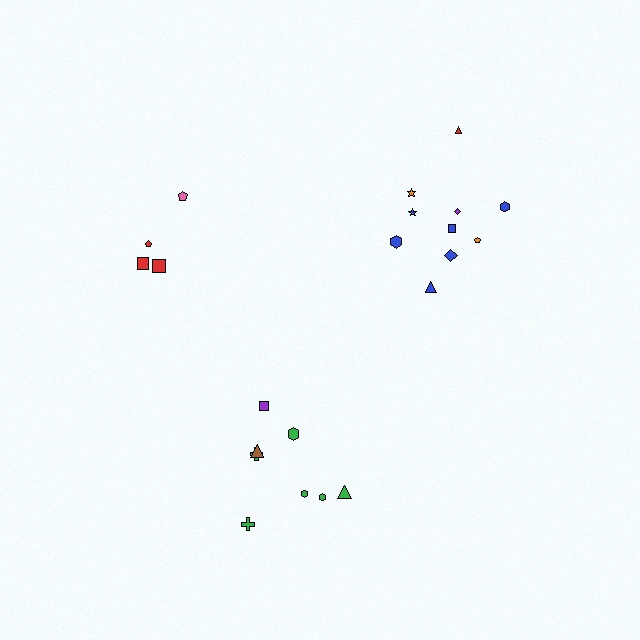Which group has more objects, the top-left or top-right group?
The top-right group.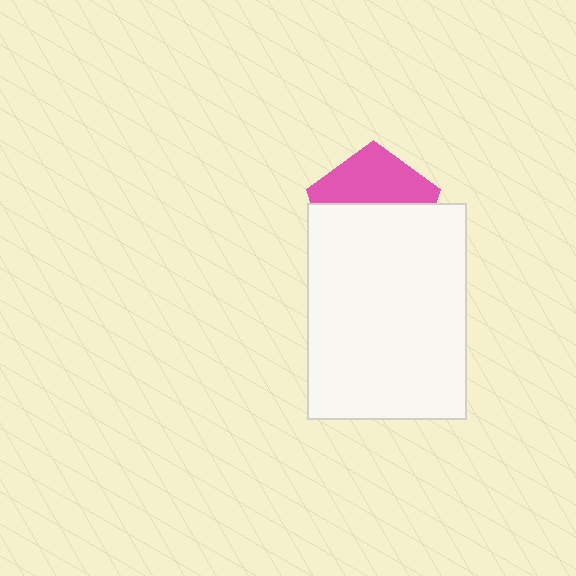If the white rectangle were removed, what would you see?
You would see the complete pink pentagon.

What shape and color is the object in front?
The object in front is a white rectangle.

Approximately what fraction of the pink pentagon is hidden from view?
Roughly 57% of the pink pentagon is hidden behind the white rectangle.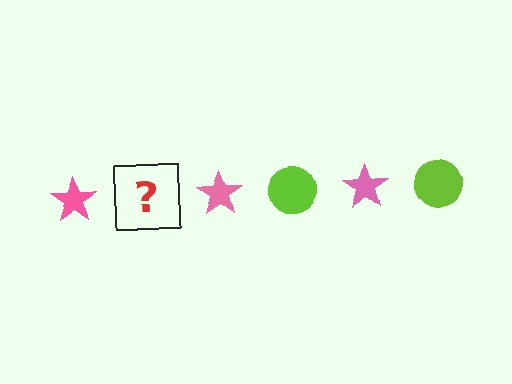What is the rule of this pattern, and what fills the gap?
The rule is that the pattern alternates between pink star and lime circle. The gap should be filled with a lime circle.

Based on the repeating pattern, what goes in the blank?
The blank should be a lime circle.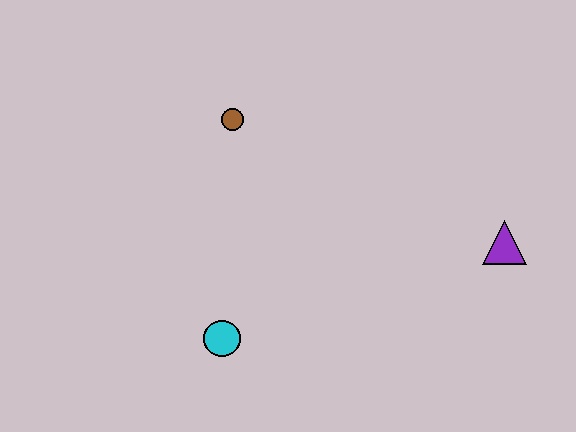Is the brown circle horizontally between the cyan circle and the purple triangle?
Yes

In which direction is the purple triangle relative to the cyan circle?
The purple triangle is to the right of the cyan circle.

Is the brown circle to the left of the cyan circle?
No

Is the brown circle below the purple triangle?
No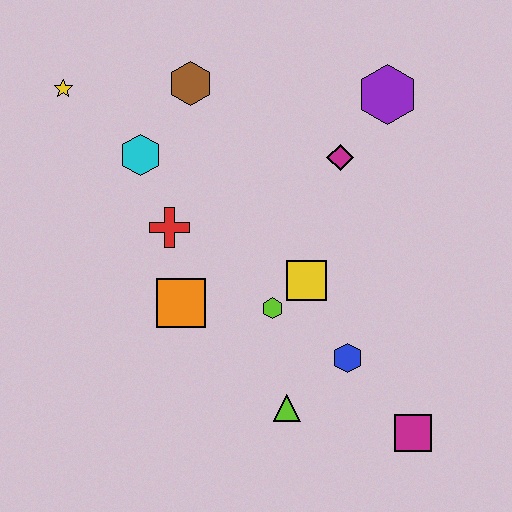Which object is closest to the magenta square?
The blue hexagon is closest to the magenta square.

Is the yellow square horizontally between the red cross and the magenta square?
Yes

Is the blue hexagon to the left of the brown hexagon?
No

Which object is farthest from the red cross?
The magenta square is farthest from the red cross.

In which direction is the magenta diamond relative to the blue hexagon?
The magenta diamond is above the blue hexagon.